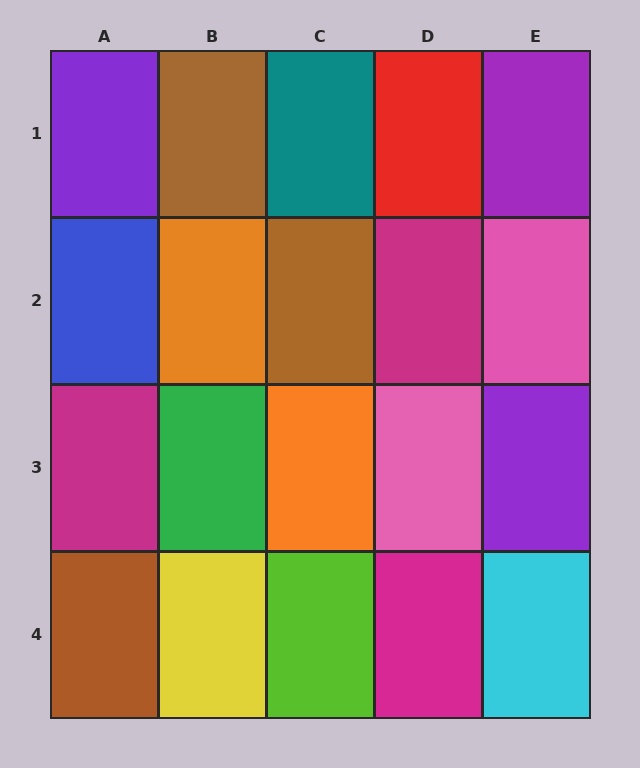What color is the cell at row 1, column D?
Red.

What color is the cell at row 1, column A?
Purple.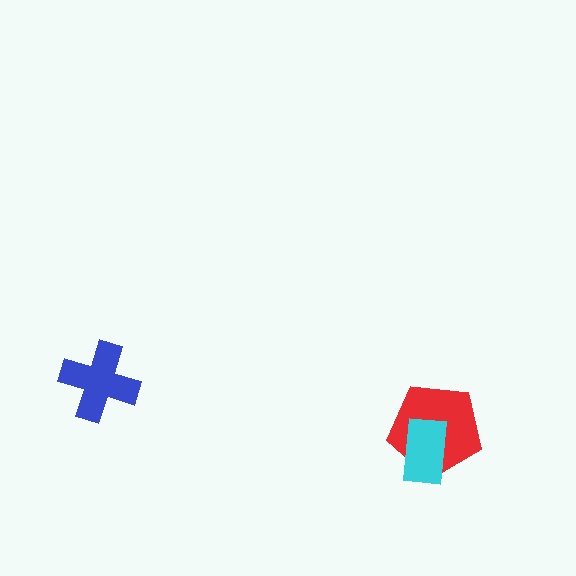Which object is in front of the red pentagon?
The cyan rectangle is in front of the red pentagon.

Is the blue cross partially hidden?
No, no other shape covers it.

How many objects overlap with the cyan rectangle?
1 object overlaps with the cyan rectangle.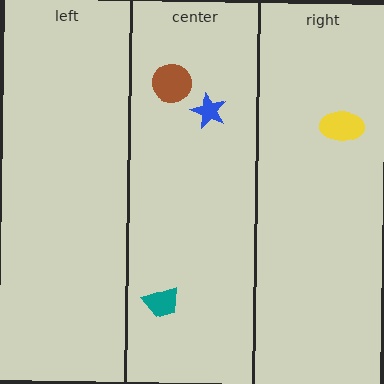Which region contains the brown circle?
The center region.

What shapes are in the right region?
The yellow ellipse.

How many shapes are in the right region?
1.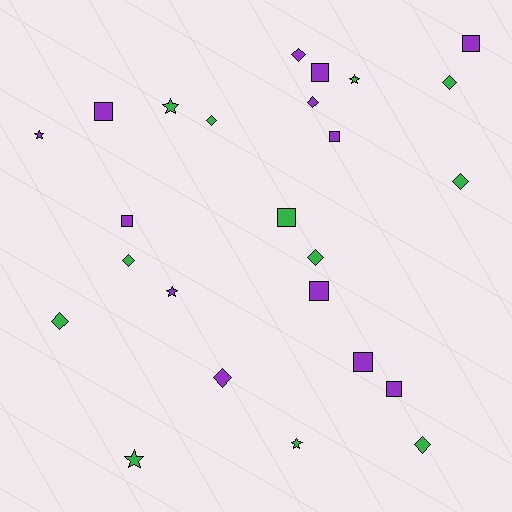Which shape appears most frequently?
Diamond, with 10 objects.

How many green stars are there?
There are 4 green stars.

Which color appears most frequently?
Purple, with 13 objects.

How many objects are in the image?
There are 25 objects.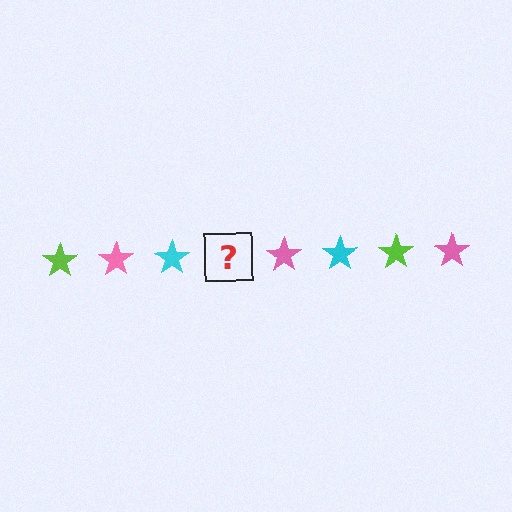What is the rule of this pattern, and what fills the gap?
The rule is that the pattern cycles through lime, pink, cyan stars. The gap should be filled with a lime star.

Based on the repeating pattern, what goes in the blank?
The blank should be a lime star.